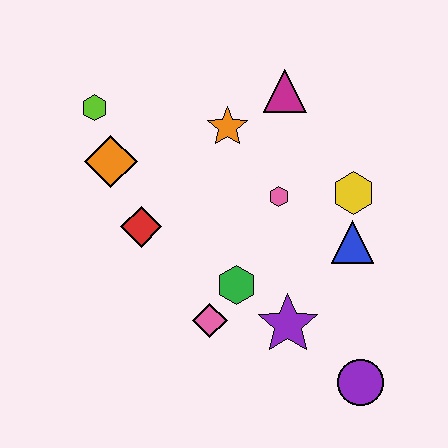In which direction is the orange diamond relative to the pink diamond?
The orange diamond is above the pink diamond.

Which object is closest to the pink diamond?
The green hexagon is closest to the pink diamond.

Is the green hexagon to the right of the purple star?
No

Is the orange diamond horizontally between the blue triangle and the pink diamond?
No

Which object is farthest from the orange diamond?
The purple circle is farthest from the orange diamond.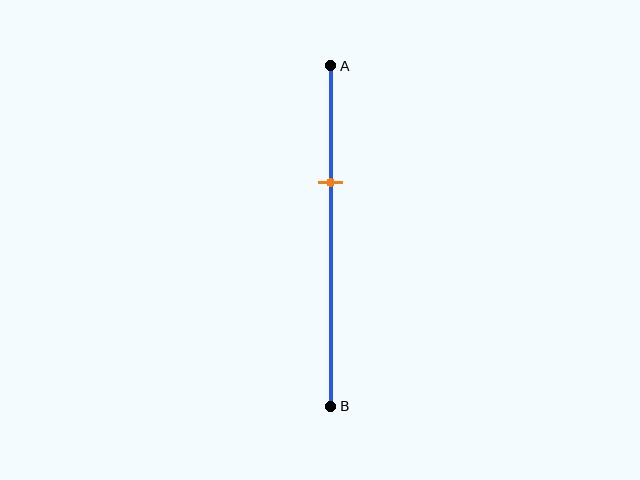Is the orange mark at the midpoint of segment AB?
No, the mark is at about 35% from A, not at the 50% midpoint.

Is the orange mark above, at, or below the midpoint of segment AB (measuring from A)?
The orange mark is above the midpoint of segment AB.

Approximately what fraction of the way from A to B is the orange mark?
The orange mark is approximately 35% of the way from A to B.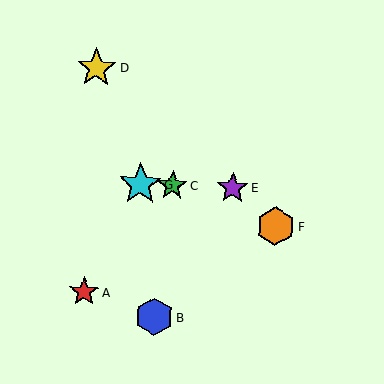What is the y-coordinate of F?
Object F is at y≈226.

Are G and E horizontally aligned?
Yes, both are at y≈184.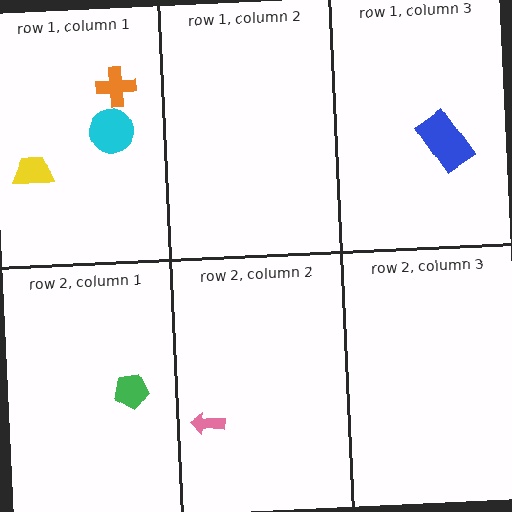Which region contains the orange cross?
The row 1, column 1 region.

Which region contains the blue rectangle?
The row 1, column 3 region.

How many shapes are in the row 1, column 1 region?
3.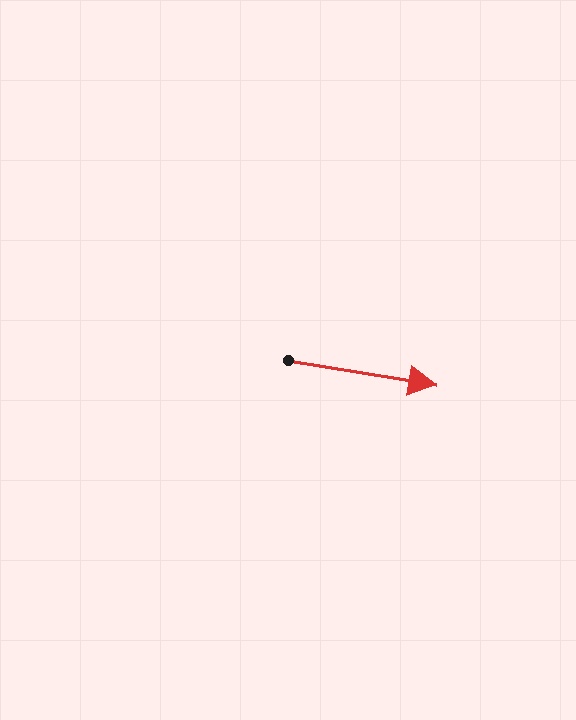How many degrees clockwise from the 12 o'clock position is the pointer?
Approximately 99 degrees.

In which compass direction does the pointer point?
East.